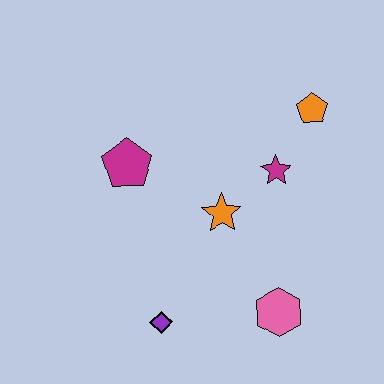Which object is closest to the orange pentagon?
The magenta star is closest to the orange pentagon.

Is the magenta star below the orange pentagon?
Yes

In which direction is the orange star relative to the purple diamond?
The orange star is above the purple diamond.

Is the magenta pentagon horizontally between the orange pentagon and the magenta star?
No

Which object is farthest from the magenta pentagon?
The pink hexagon is farthest from the magenta pentagon.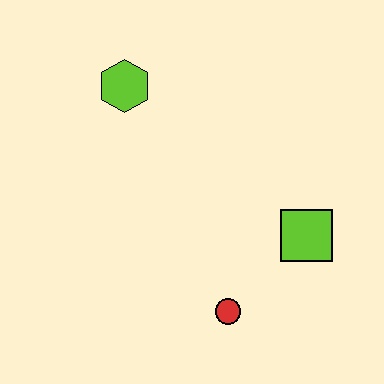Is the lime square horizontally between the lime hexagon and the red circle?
No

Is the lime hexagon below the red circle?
No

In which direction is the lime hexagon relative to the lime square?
The lime hexagon is to the left of the lime square.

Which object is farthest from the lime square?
The lime hexagon is farthest from the lime square.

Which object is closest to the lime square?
The red circle is closest to the lime square.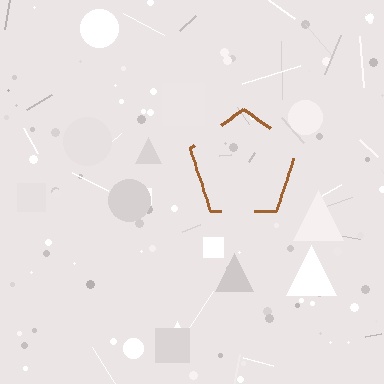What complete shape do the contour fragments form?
The contour fragments form a pentagon.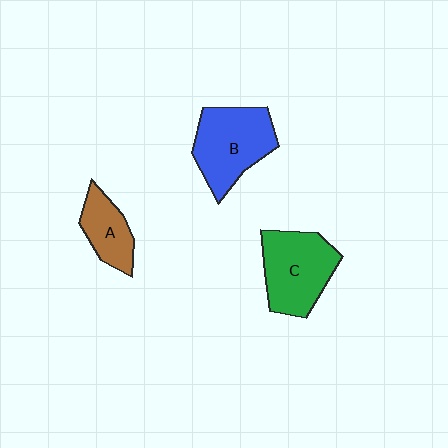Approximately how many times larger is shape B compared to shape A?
Approximately 1.8 times.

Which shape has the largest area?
Shape B (blue).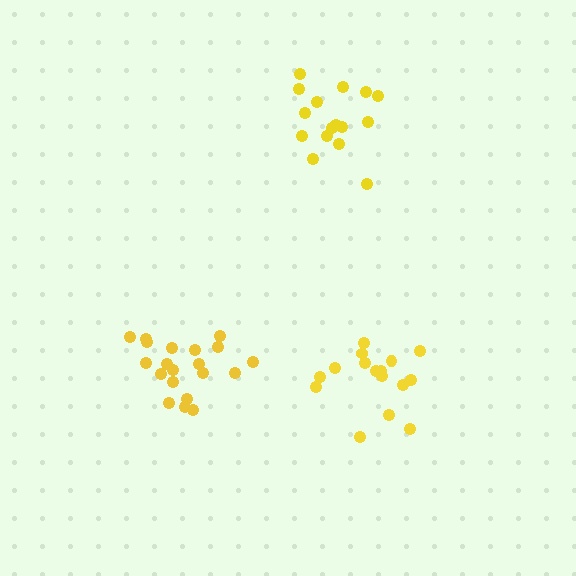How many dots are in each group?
Group 1: 20 dots, Group 2: 16 dots, Group 3: 16 dots (52 total).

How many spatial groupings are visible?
There are 3 spatial groupings.